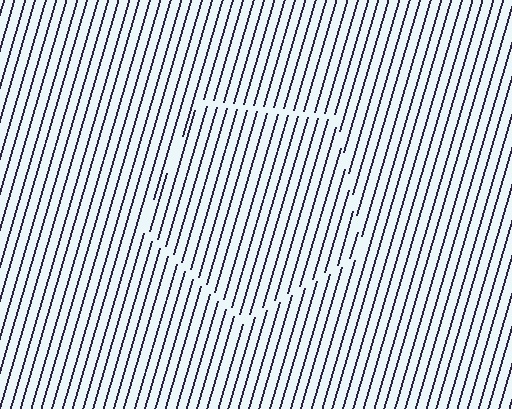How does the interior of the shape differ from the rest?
The interior of the shape contains the same grating, shifted by half a period — the contour is defined by the phase discontinuity where line-ends from the inner and outer gratings abut.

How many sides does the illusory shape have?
5 sides — the line-ends trace a pentagon.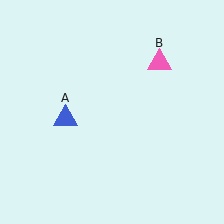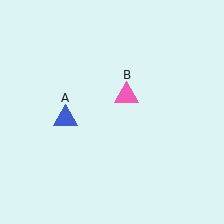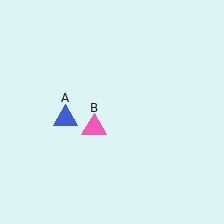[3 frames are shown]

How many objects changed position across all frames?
1 object changed position: pink triangle (object B).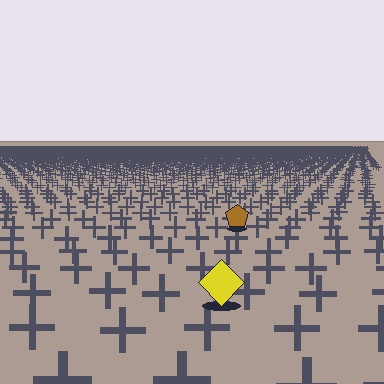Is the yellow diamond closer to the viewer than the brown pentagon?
Yes. The yellow diamond is closer — you can tell from the texture gradient: the ground texture is coarser near it.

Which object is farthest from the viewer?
The brown pentagon is farthest from the viewer. It appears smaller and the ground texture around it is denser.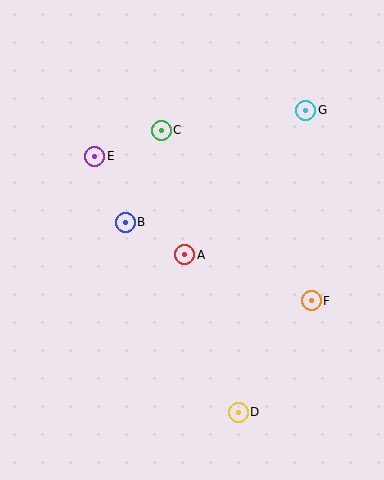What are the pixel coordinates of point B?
Point B is at (125, 222).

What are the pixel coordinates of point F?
Point F is at (311, 301).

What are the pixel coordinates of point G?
Point G is at (306, 110).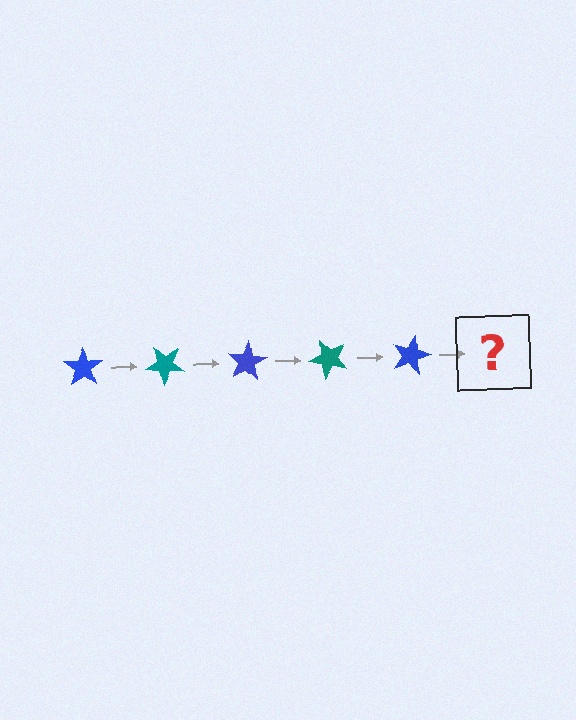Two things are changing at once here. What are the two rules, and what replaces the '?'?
The two rules are that it rotates 40 degrees each step and the color cycles through blue and teal. The '?' should be a teal star, rotated 200 degrees from the start.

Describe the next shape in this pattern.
It should be a teal star, rotated 200 degrees from the start.